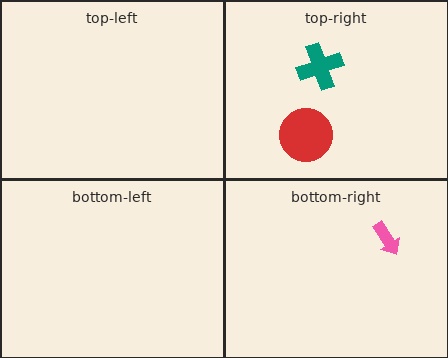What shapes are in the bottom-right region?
The pink arrow.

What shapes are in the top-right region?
The teal cross, the red circle.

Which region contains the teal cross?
The top-right region.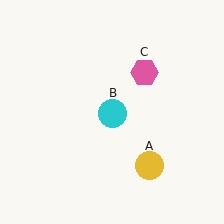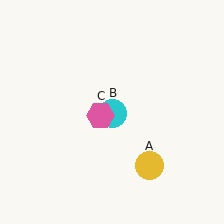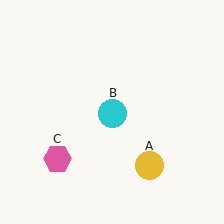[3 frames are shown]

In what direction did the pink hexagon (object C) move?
The pink hexagon (object C) moved down and to the left.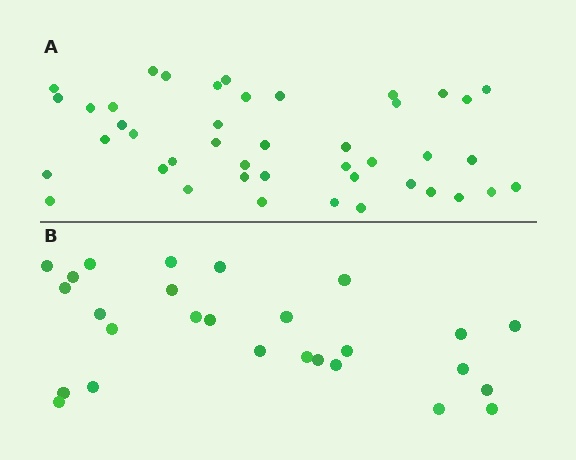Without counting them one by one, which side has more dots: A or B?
Region A (the top region) has more dots.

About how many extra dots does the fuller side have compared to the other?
Region A has approximately 15 more dots than region B.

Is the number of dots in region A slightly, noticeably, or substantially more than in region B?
Region A has substantially more. The ratio is roughly 1.6 to 1.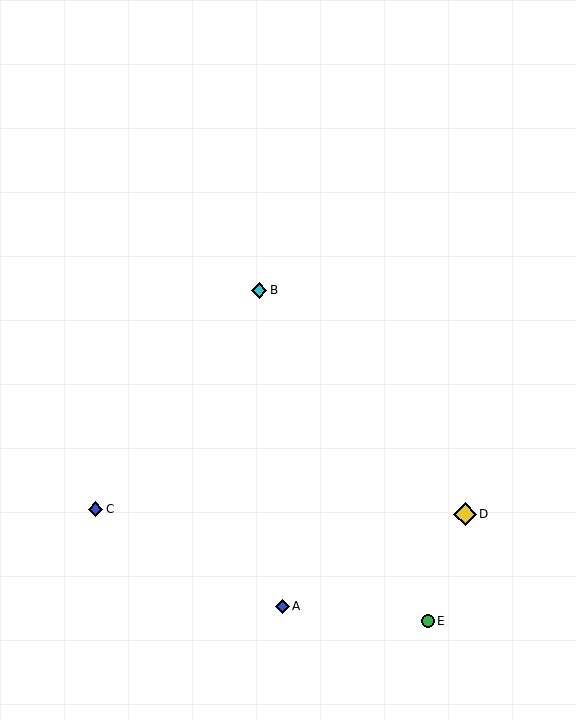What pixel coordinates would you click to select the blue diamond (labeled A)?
Click at (282, 606) to select the blue diamond A.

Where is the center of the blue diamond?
The center of the blue diamond is at (96, 509).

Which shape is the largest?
The yellow diamond (labeled D) is the largest.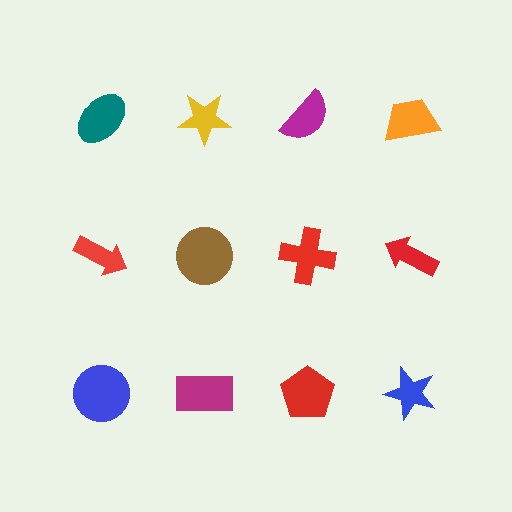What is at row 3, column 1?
A blue circle.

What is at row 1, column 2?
A yellow star.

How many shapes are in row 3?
4 shapes.